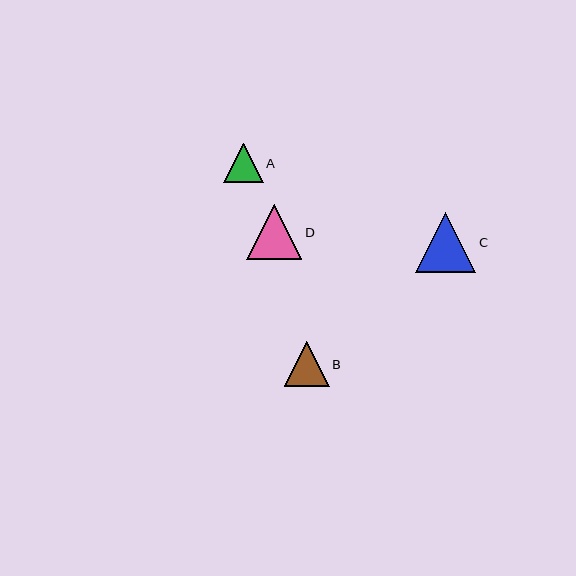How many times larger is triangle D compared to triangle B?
Triangle D is approximately 1.2 times the size of triangle B.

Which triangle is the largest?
Triangle C is the largest with a size of approximately 61 pixels.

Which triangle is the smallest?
Triangle A is the smallest with a size of approximately 39 pixels.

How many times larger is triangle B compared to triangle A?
Triangle B is approximately 1.1 times the size of triangle A.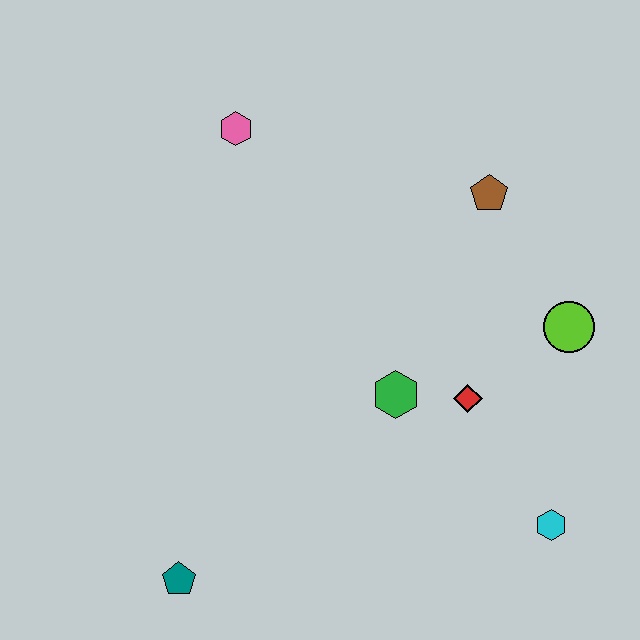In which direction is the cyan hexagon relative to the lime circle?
The cyan hexagon is below the lime circle.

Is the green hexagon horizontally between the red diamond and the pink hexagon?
Yes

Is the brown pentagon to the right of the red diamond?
Yes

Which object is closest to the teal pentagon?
The green hexagon is closest to the teal pentagon.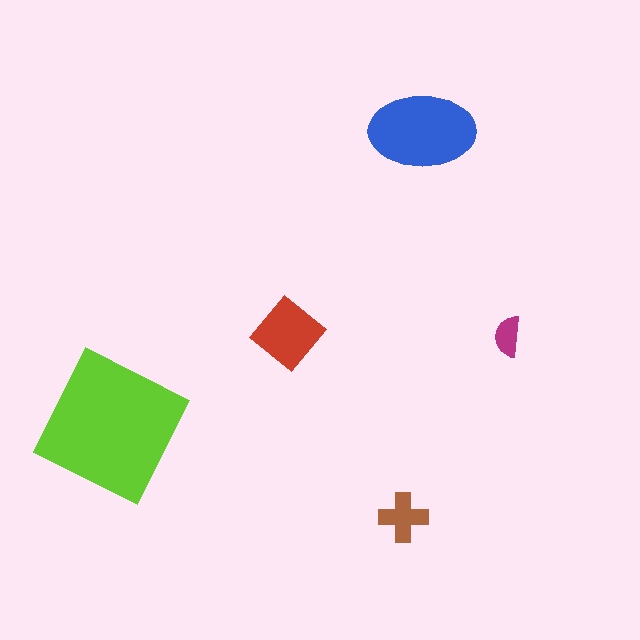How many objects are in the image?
There are 5 objects in the image.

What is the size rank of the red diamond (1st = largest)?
3rd.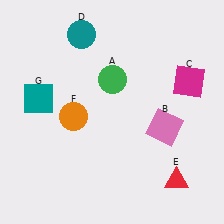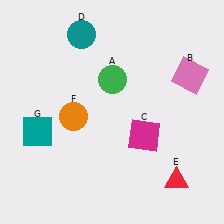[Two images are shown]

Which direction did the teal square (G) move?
The teal square (G) moved down.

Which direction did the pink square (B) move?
The pink square (B) moved up.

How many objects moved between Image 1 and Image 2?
3 objects moved between the two images.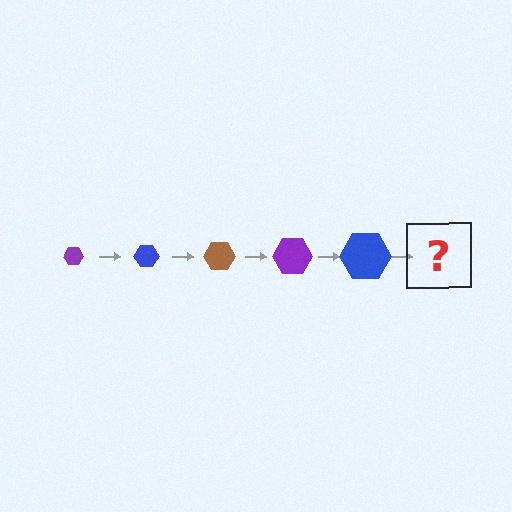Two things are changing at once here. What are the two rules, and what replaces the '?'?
The two rules are that the hexagon grows larger each step and the color cycles through purple, blue, and brown. The '?' should be a brown hexagon, larger than the previous one.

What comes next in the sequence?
The next element should be a brown hexagon, larger than the previous one.